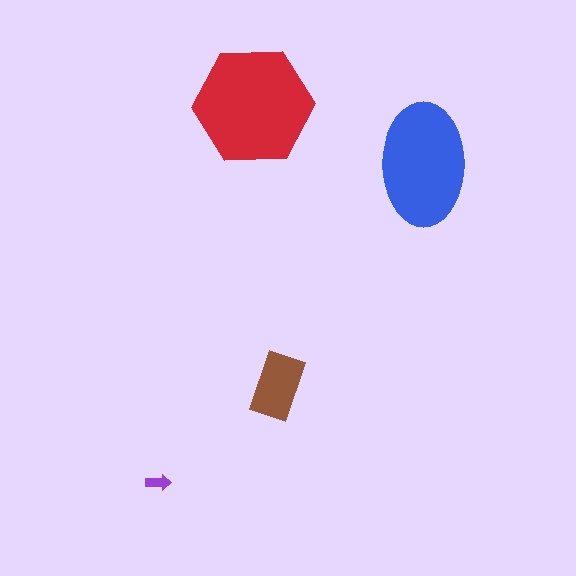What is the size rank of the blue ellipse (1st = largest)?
2nd.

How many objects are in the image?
There are 4 objects in the image.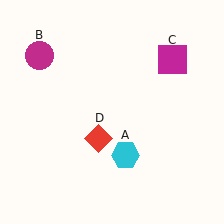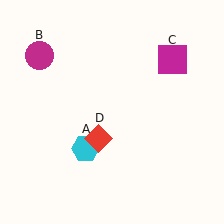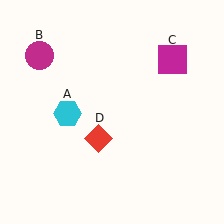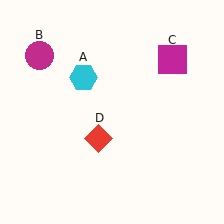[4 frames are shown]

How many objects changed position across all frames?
1 object changed position: cyan hexagon (object A).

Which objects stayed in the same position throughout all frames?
Magenta circle (object B) and magenta square (object C) and red diamond (object D) remained stationary.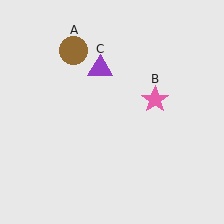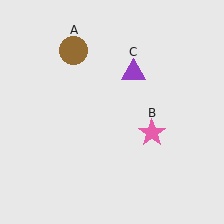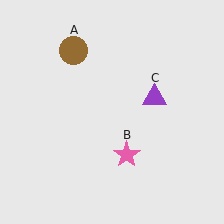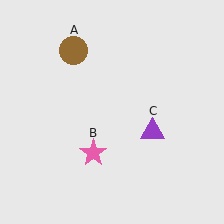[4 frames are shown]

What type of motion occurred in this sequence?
The pink star (object B), purple triangle (object C) rotated clockwise around the center of the scene.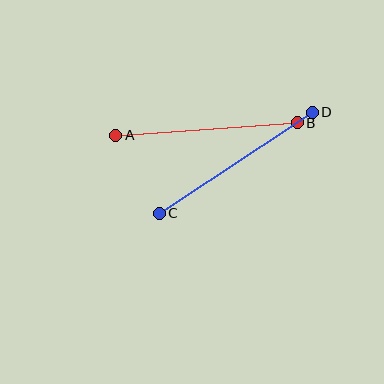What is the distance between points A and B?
The distance is approximately 182 pixels.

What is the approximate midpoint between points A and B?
The midpoint is at approximately (207, 129) pixels.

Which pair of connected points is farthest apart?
Points C and D are farthest apart.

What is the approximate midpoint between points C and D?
The midpoint is at approximately (236, 163) pixels.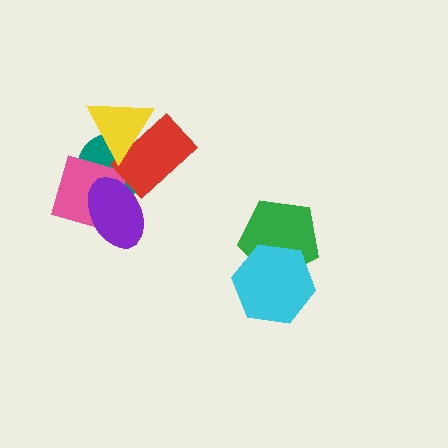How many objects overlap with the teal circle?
4 objects overlap with the teal circle.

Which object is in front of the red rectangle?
The yellow triangle is in front of the red rectangle.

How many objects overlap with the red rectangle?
2 objects overlap with the red rectangle.